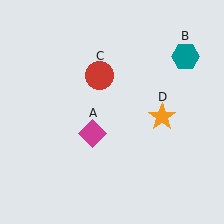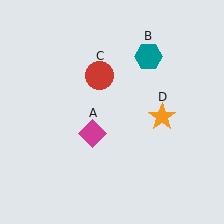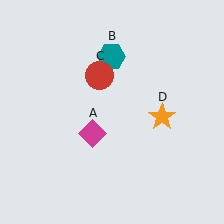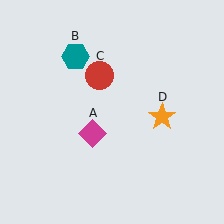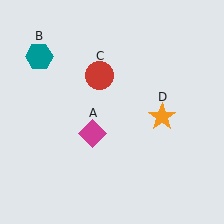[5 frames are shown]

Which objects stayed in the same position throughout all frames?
Magenta diamond (object A) and red circle (object C) and orange star (object D) remained stationary.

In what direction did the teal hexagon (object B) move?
The teal hexagon (object B) moved left.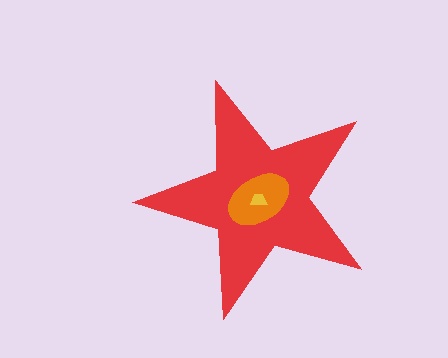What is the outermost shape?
The red star.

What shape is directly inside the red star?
The orange ellipse.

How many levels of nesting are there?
3.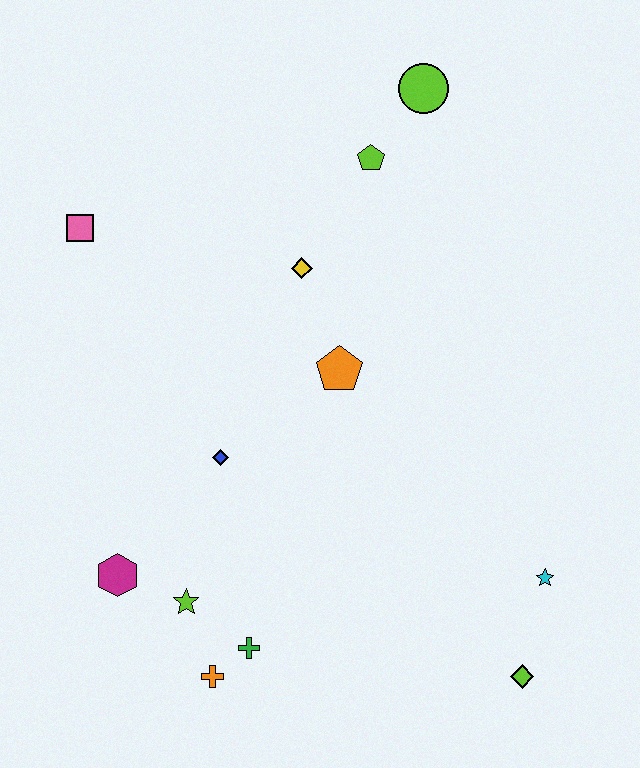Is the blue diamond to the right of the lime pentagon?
No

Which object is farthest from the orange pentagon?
The lime diamond is farthest from the orange pentagon.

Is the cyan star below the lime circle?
Yes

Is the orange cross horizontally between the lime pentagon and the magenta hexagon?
Yes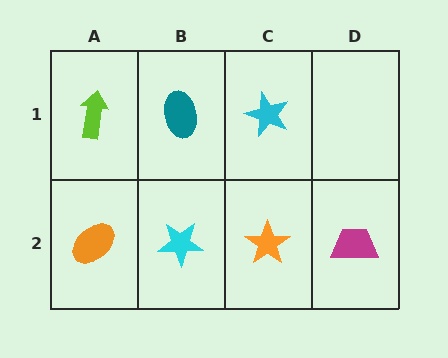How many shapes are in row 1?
3 shapes.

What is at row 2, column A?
An orange ellipse.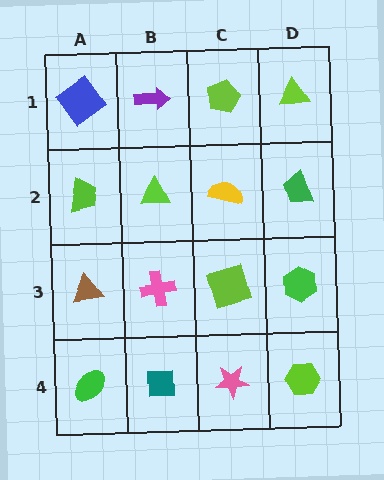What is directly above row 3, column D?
A green trapezoid.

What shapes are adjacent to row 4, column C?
A lime square (row 3, column C), a teal square (row 4, column B), a lime hexagon (row 4, column D).